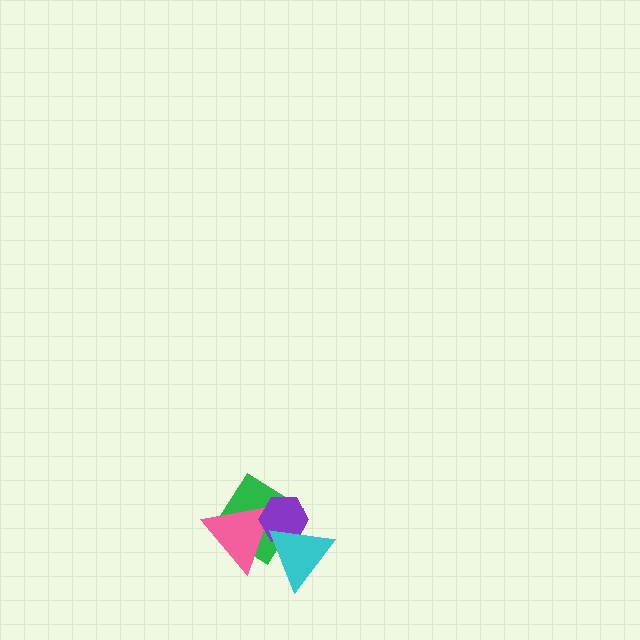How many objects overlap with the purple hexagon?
3 objects overlap with the purple hexagon.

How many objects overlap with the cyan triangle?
3 objects overlap with the cyan triangle.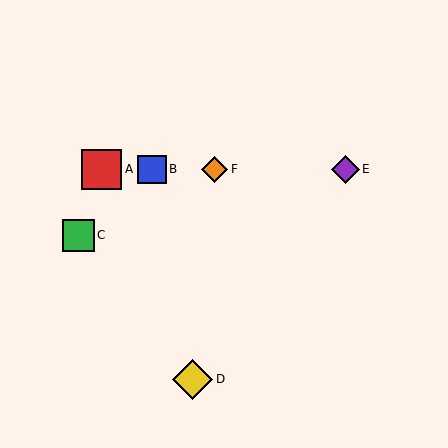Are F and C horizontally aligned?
No, F is at y≈169 and C is at y≈235.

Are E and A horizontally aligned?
Yes, both are at y≈169.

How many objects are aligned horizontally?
4 objects (A, B, E, F) are aligned horizontally.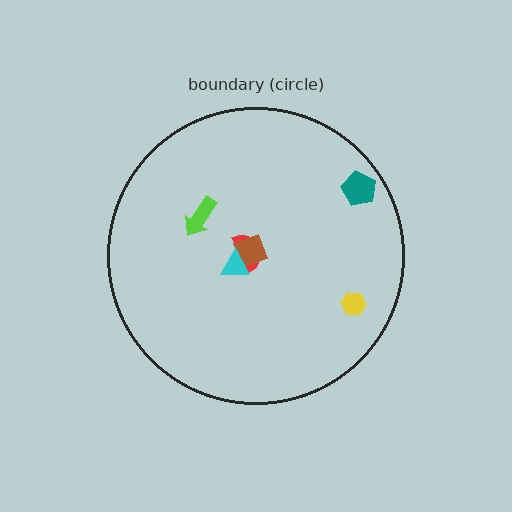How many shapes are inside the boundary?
6 inside, 0 outside.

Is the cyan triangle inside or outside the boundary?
Inside.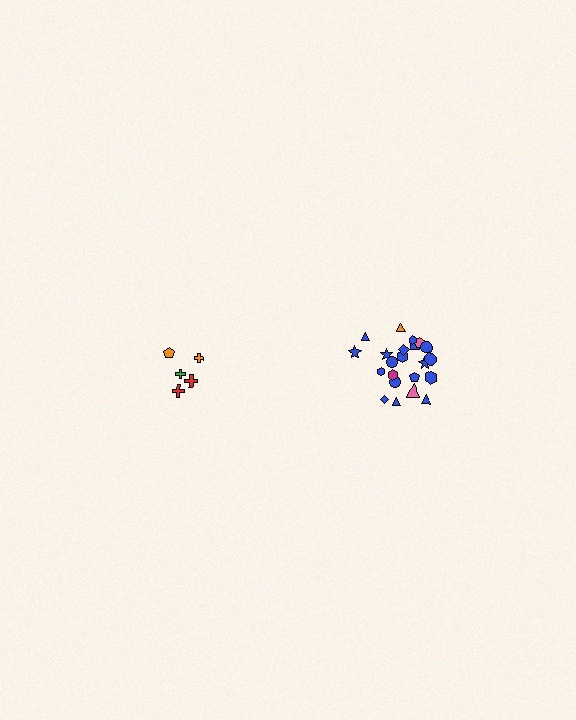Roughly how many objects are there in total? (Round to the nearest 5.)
Roughly 25 objects in total.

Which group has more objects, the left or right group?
The right group.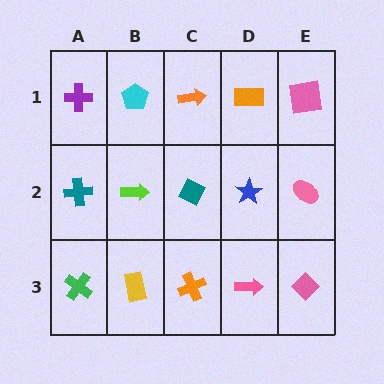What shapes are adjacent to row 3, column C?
A teal diamond (row 2, column C), a yellow rectangle (row 3, column B), a pink arrow (row 3, column D).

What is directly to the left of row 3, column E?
A pink arrow.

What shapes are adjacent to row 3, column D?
A blue star (row 2, column D), an orange cross (row 3, column C), a pink diamond (row 3, column E).